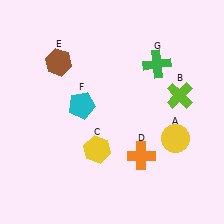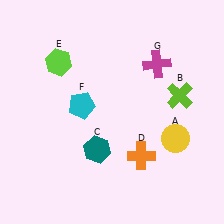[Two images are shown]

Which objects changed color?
C changed from yellow to teal. E changed from brown to lime. G changed from green to magenta.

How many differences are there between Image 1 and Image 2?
There are 3 differences between the two images.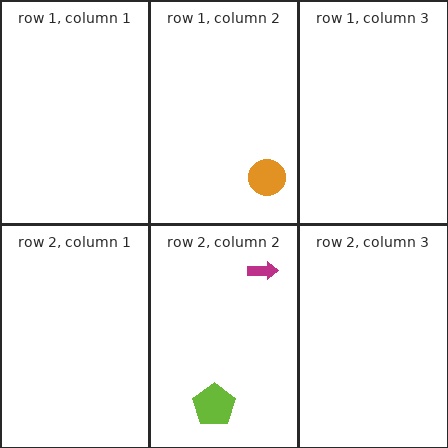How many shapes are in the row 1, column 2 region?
1.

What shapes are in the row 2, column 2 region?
The lime pentagon, the magenta arrow.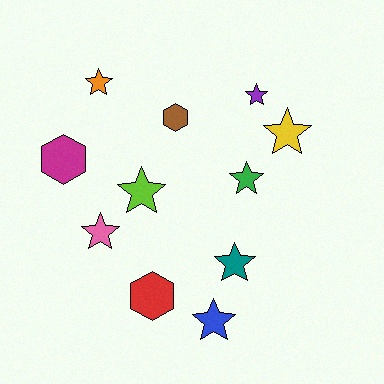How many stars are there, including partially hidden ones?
There are 8 stars.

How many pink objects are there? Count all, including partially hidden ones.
There is 1 pink object.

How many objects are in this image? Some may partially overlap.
There are 11 objects.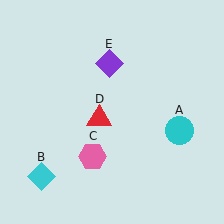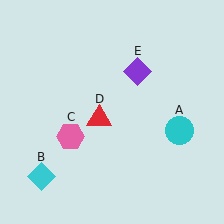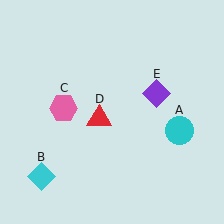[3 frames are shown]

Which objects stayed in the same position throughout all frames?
Cyan circle (object A) and cyan diamond (object B) and red triangle (object D) remained stationary.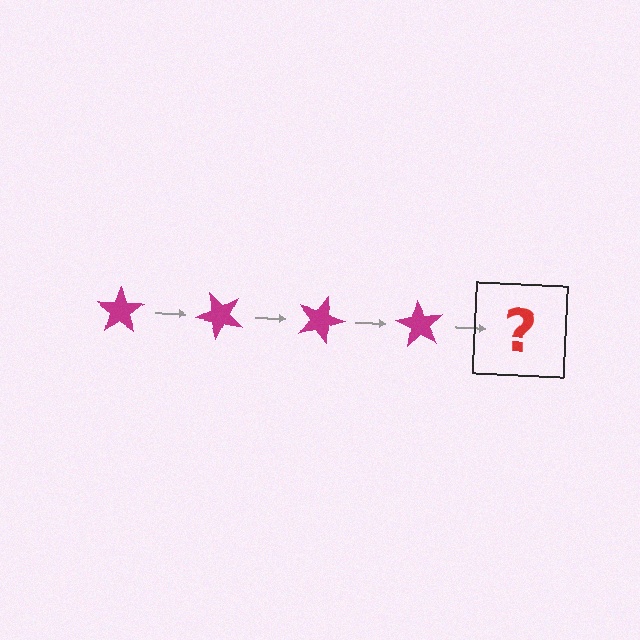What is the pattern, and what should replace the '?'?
The pattern is that the star rotates 45 degrees each step. The '?' should be a magenta star rotated 180 degrees.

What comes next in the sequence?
The next element should be a magenta star rotated 180 degrees.